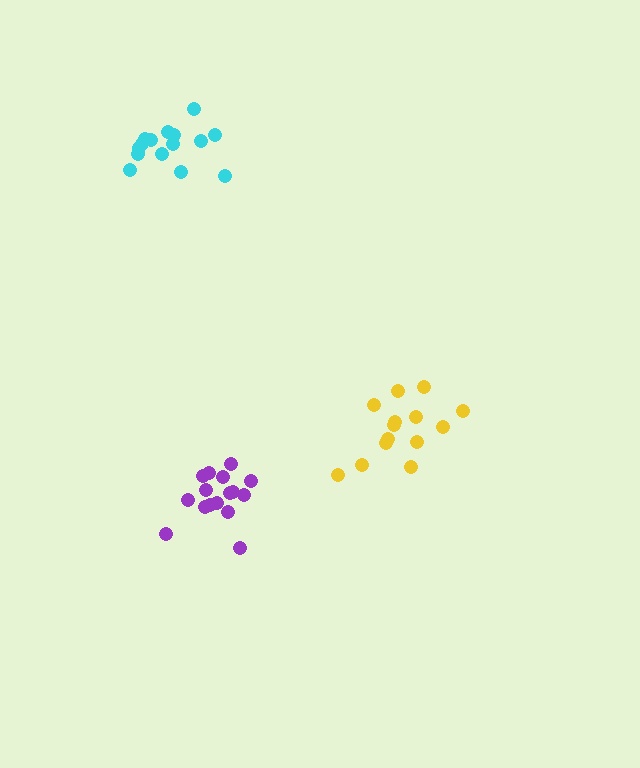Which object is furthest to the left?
The cyan cluster is leftmost.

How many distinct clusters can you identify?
There are 3 distinct clusters.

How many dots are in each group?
Group 1: 15 dots, Group 2: 16 dots, Group 3: 14 dots (45 total).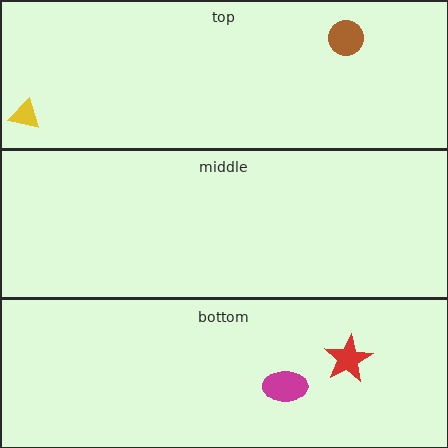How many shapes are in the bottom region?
2.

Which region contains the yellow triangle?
The top region.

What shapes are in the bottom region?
The red star, the magenta ellipse.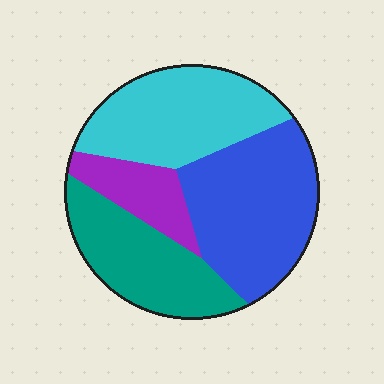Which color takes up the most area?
Blue, at roughly 35%.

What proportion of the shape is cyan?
Cyan takes up between a sixth and a third of the shape.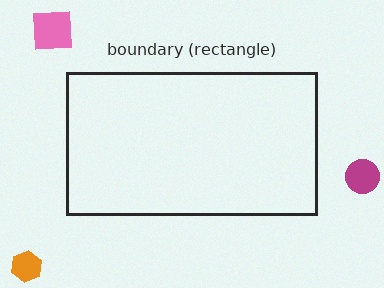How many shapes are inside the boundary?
0 inside, 3 outside.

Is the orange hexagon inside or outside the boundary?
Outside.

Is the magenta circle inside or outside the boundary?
Outside.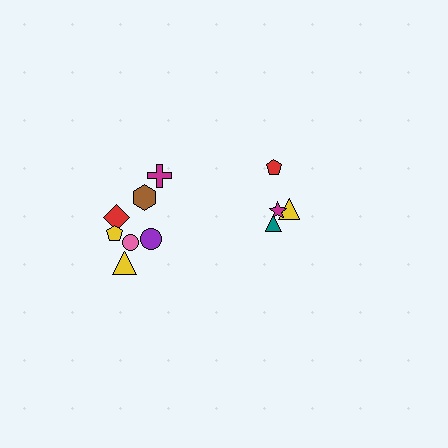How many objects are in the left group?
There are 7 objects.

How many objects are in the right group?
There are 4 objects.